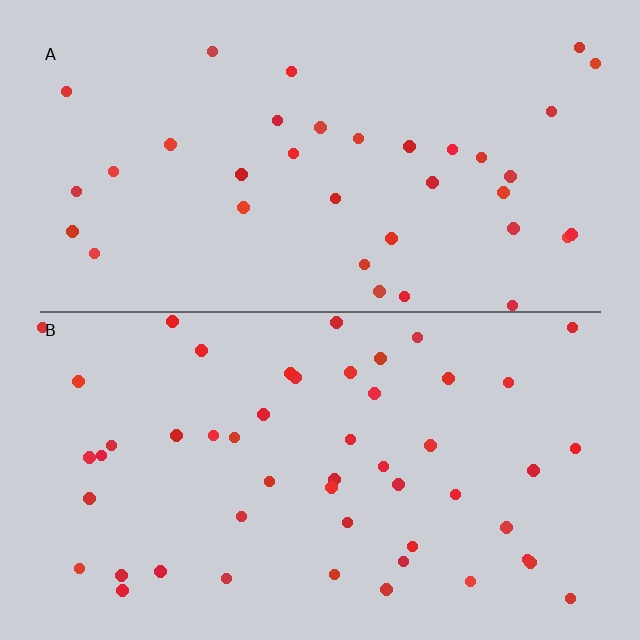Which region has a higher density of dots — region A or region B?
B (the bottom).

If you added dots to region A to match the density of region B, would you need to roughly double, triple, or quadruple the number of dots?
Approximately double.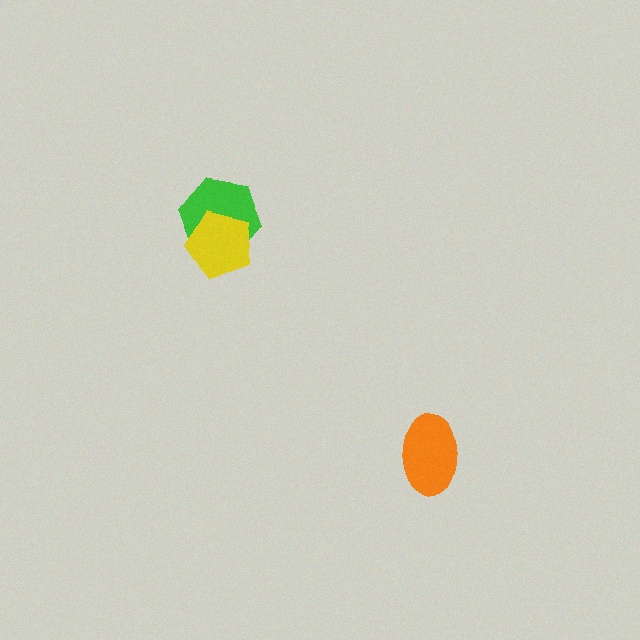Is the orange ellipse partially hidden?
No, no other shape covers it.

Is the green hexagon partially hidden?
Yes, it is partially covered by another shape.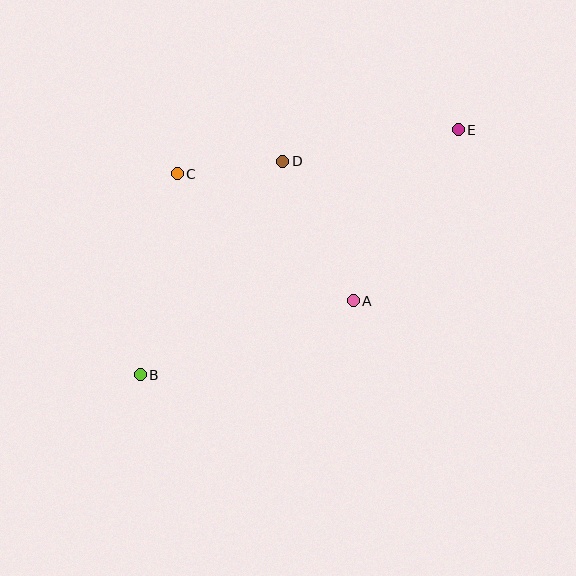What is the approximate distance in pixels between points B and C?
The distance between B and C is approximately 205 pixels.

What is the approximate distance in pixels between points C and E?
The distance between C and E is approximately 284 pixels.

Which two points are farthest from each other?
Points B and E are farthest from each other.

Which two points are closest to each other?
Points C and D are closest to each other.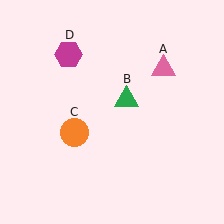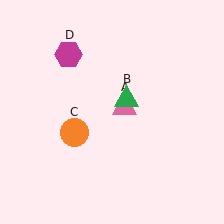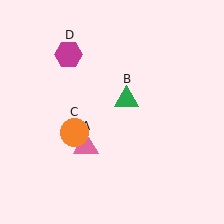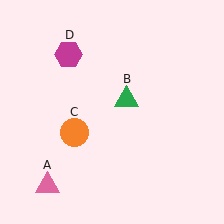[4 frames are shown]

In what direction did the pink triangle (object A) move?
The pink triangle (object A) moved down and to the left.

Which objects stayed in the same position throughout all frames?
Green triangle (object B) and orange circle (object C) and magenta hexagon (object D) remained stationary.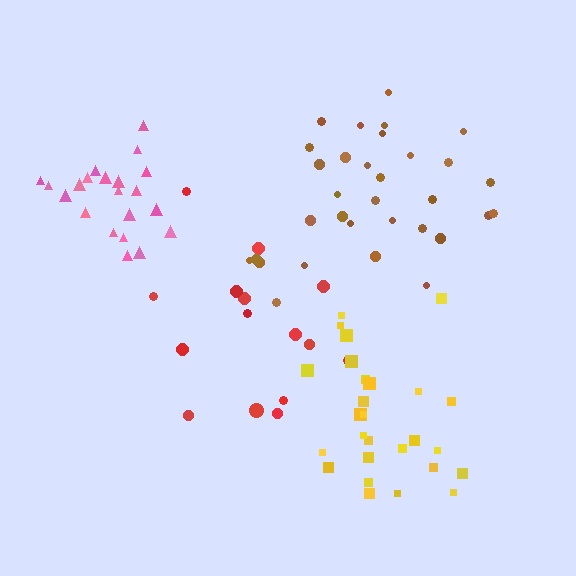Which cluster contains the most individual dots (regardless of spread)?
Brown (32).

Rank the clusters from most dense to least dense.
pink, yellow, brown, red.